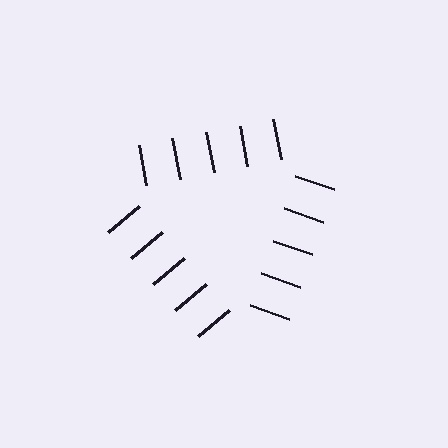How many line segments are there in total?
15 — 5 along each of the 3 edges.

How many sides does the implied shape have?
3 sides — the line-ends trace a triangle.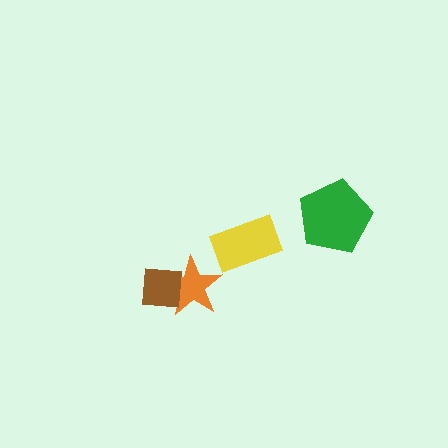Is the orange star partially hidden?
Yes, it is partially covered by another shape.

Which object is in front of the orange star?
The brown square is in front of the orange star.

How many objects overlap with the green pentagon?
0 objects overlap with the green pentagon.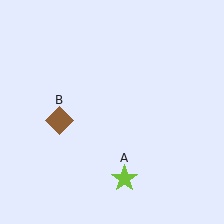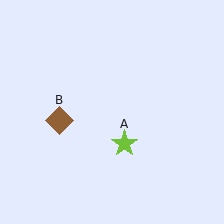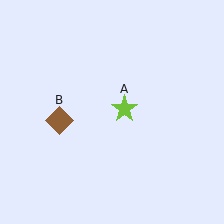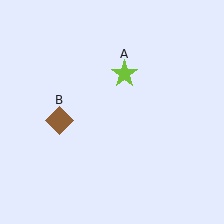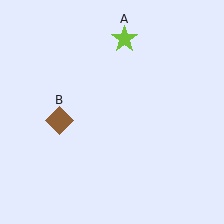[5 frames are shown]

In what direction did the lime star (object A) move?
The lime star (object A) moved up.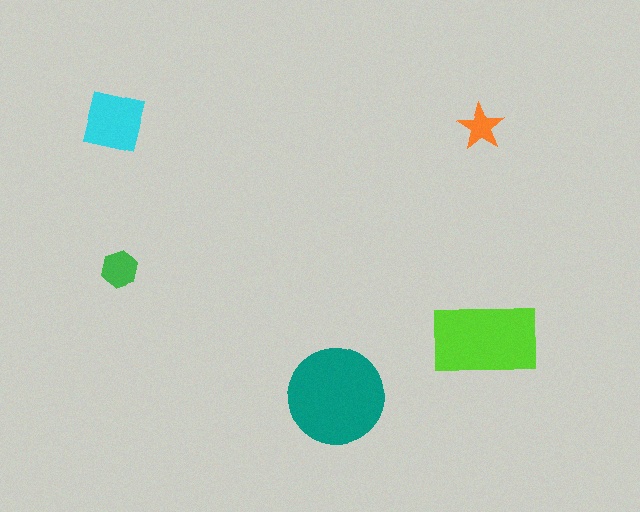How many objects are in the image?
There are 5 objects in the image.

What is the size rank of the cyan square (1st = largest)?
3rd.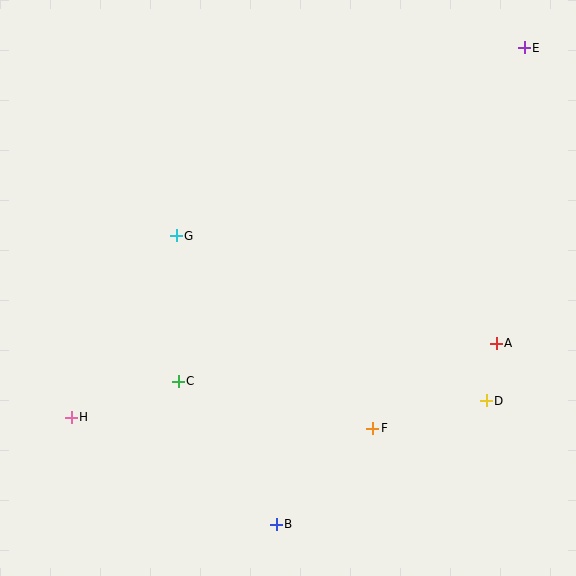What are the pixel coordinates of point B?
Point B is at (276, 525).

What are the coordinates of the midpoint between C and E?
The midpoint between C and E is at (351, 215).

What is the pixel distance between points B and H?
The distance between B and H is 232 pixels.